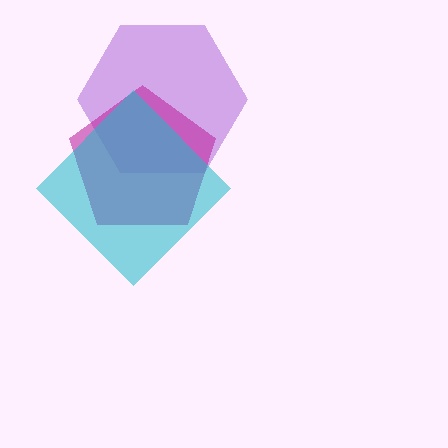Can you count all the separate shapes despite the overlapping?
Yes, there are 3 separate shapes.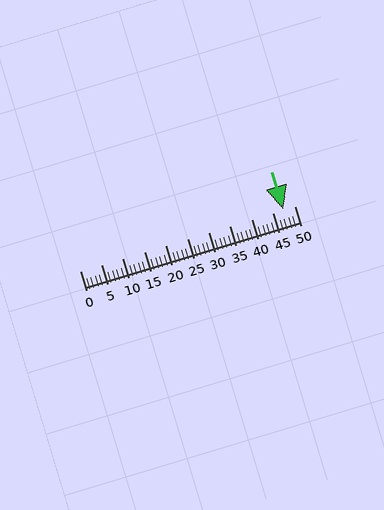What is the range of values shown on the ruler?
The ruler shows values from 0 to 50.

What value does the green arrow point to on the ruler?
The green arrow points to approximately 47.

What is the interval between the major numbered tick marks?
The major tick marks are spaced 5 units apart.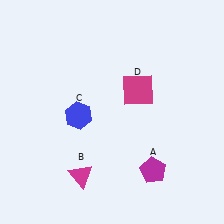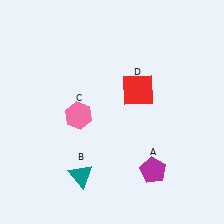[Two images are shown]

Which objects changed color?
B changed from magenta to teal. C changed from blue to pink. D changed from magenta to red.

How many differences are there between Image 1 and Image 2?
There are 3 differences between the two images.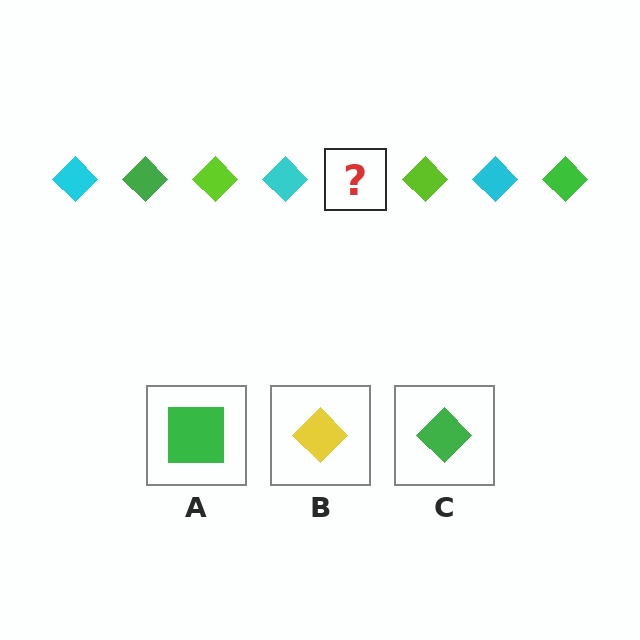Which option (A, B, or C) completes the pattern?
C.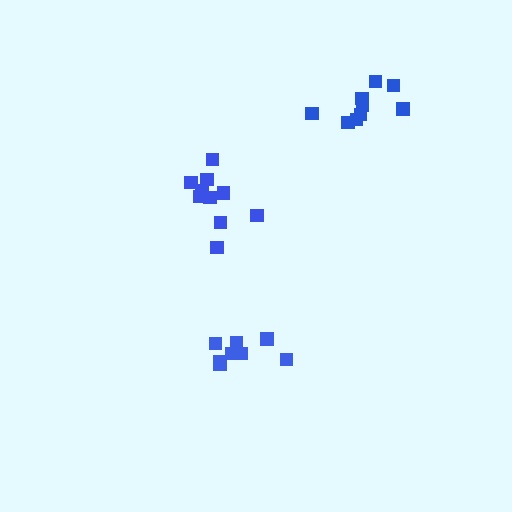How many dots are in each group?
Group 1: 8 dots, Group 2: 10 dots, Group 3: 9 dots (27 total).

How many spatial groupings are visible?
There are 3 spatial groupings.